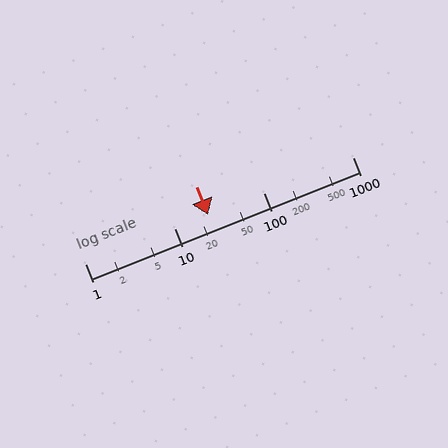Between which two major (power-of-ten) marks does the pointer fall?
The pointer is between 10 and 100.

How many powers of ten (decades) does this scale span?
The scale spans 3 decades, from 1 to 1000.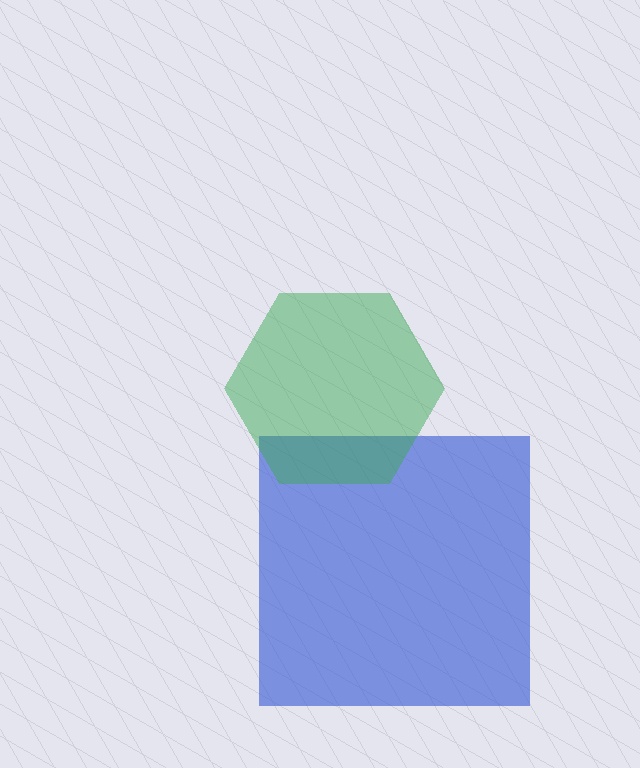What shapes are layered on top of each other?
The layered shapes are: a blue square, a green hexagon.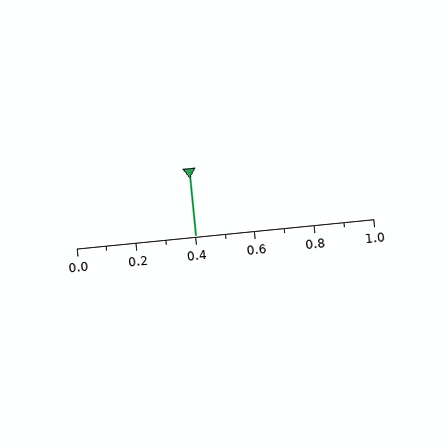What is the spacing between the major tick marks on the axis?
The major ticks are spaced 0.2 apart.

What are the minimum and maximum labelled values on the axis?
The axis runs from 0.0 to 1.0.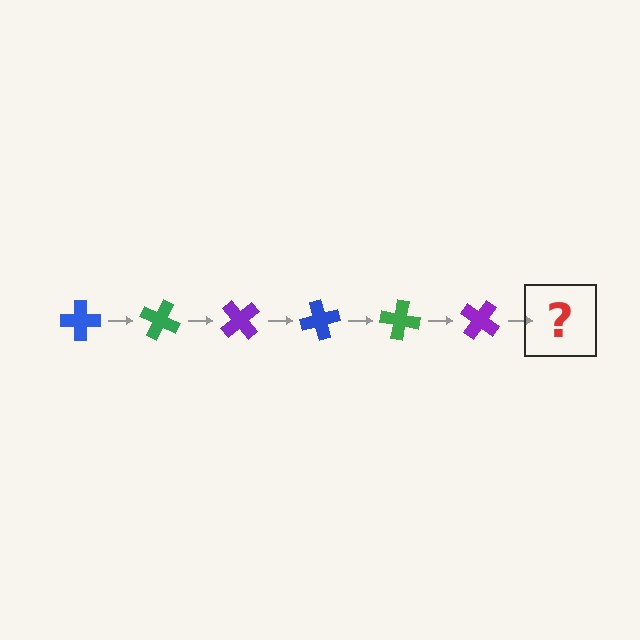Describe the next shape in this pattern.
It should be a blue cross, rotated 150 degrees from the start.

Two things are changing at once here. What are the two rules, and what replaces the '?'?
The two rules are that it rotates 25 degrees each step and the color cycles through blue, green, and purple. The '?' should be a blue cross, rotated 150 degrees from the start.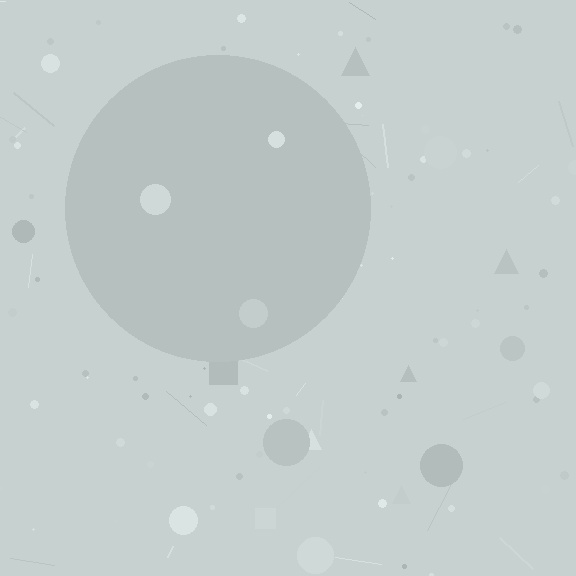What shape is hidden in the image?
A circle is hidden in the image.